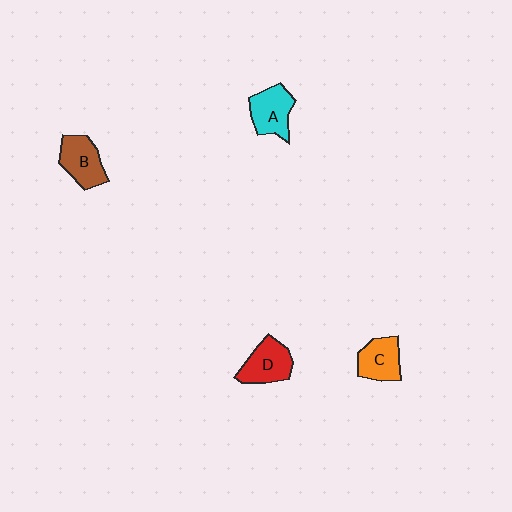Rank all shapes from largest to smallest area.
From largest to smallest: D (red), A (cyan), B (brown), C (orange).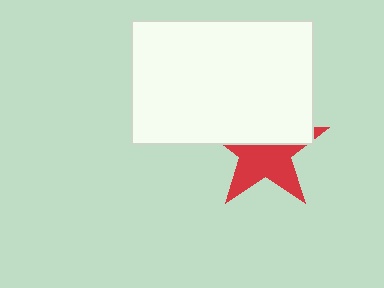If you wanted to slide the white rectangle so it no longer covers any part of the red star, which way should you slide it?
Slide it up — that is the most direct way to separate the two shapes.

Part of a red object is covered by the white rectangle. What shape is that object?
It is a star.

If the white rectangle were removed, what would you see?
You would see the complete red star.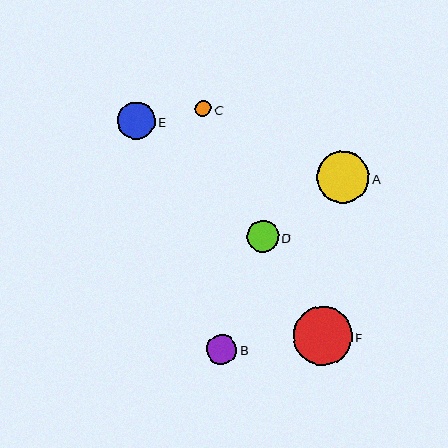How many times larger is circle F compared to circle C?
Circle F is approximately 3.8 times the size of circle C.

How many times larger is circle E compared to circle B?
Circle E is approximately 1.2 times the size of circle B.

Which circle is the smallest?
Circle C is the smallest with a size of approximately 16 pixels.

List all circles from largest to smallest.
From largest to smallest: F, A, E, D, B, C.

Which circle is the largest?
Circle F is the largest with a size of approximately 59 pixels.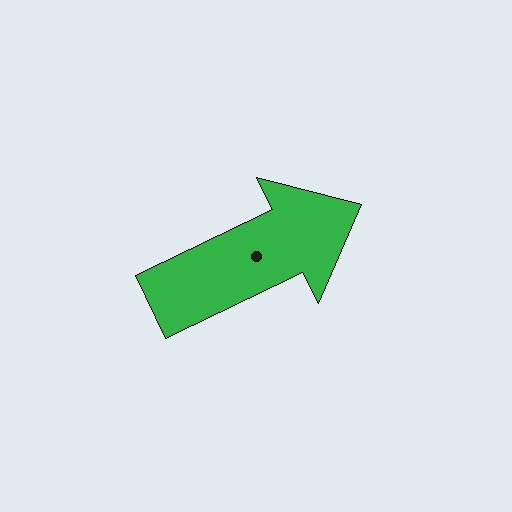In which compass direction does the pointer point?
Northeast.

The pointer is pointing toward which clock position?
Roughly 2 o'clock.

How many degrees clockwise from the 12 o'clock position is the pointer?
Approximately 64 degrees.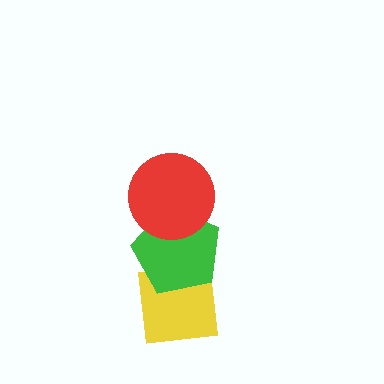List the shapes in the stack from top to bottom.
From top to bottom: the red circle, the green pentagon, the yellow square.